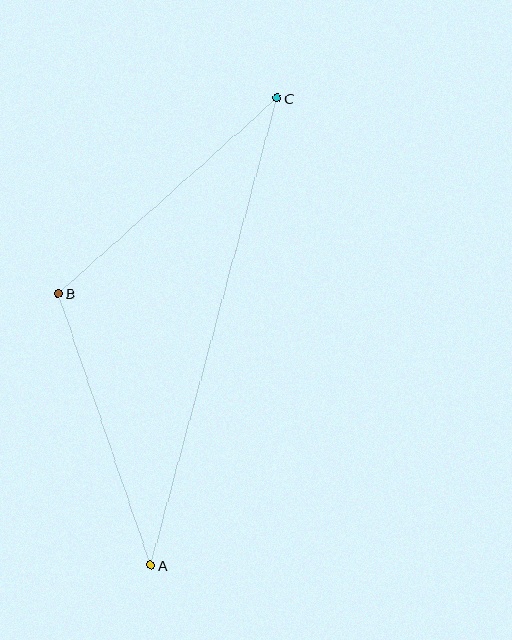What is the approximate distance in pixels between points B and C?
The distance between B and C is approximately 294 pixels.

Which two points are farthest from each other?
Points A and C are farthest from each other.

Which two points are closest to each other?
Points A and B are closest to each other.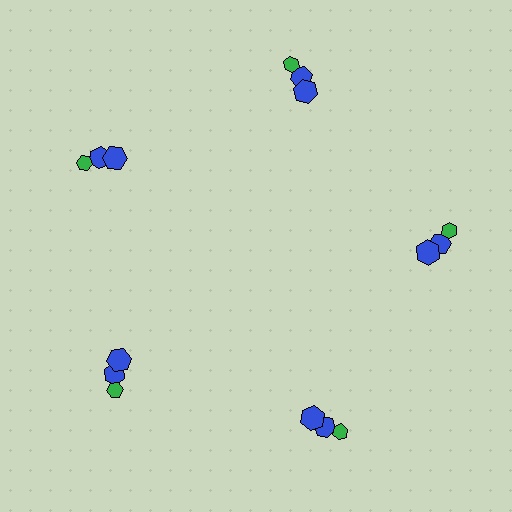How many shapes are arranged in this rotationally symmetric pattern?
There are 15 shapes, arranged in 5 groups of 3.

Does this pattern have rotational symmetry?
Yes, this pattern has 5-fold rotational symmetry. It looks the same after rotating 72 degrees around the center.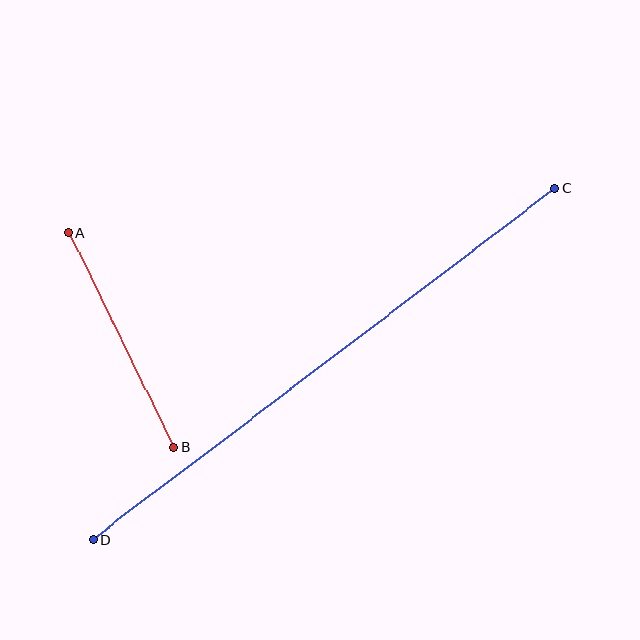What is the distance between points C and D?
The distance is approximately 580 pixels.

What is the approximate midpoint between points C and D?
The midpoint is at approximately (324, 364) pixels.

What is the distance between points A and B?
The distance is approximately 239 pixels.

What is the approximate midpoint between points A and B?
The midpoint is at approximately (121, 340) pixels.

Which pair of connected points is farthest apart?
Points C and D are farthest apart.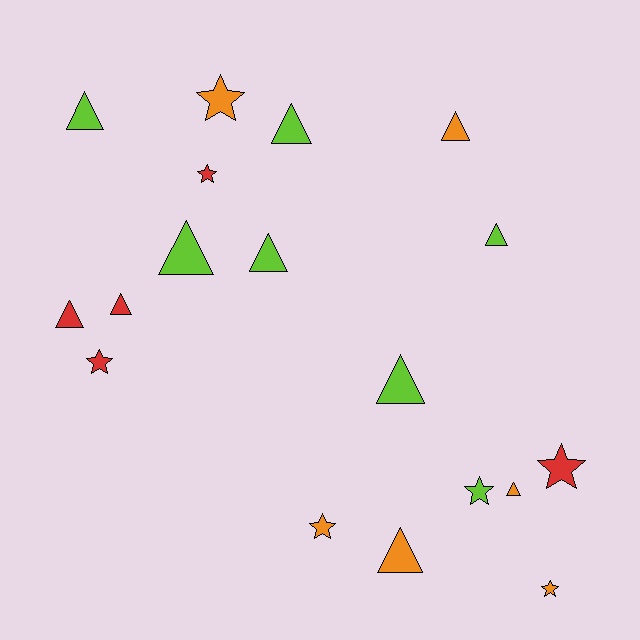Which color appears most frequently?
Lime, with 7 objects.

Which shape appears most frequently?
Triangle, with 11 objects.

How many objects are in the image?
There are 18 objects.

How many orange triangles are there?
There are 3 orange triangles.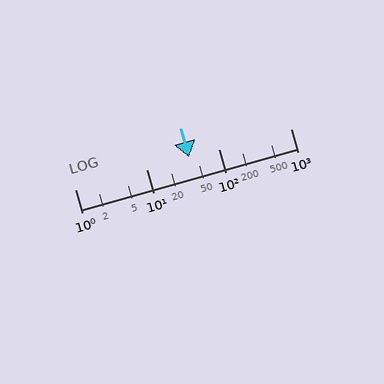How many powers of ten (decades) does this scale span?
The scale spans 3 decades, from 1 to 1000.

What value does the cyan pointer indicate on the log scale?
The pointer indicates approximately 39.